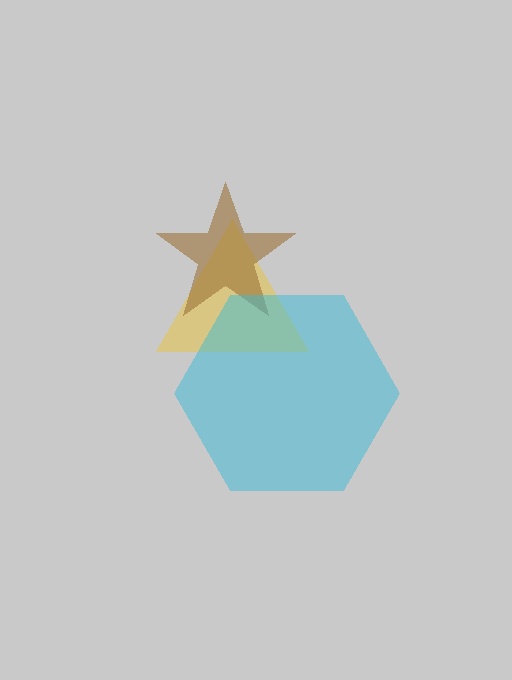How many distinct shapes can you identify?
There are 3 distinct shapes: a yellow triangle, a brown star, a cyan hexagon.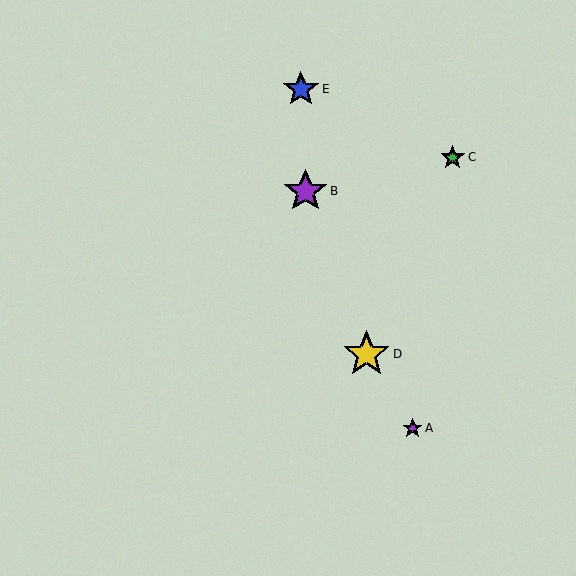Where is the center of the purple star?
The center of the purple star is at (305, 191).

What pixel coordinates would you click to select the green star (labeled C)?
Click at (453, 157) to select the green star C.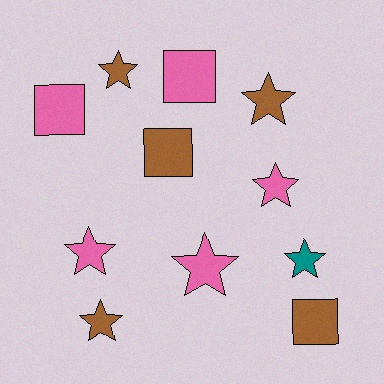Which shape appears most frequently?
Star, with 7 objects.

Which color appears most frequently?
Pink, with 5 objects.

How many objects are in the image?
There are 11 objects.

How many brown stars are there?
There are 3 brown stars.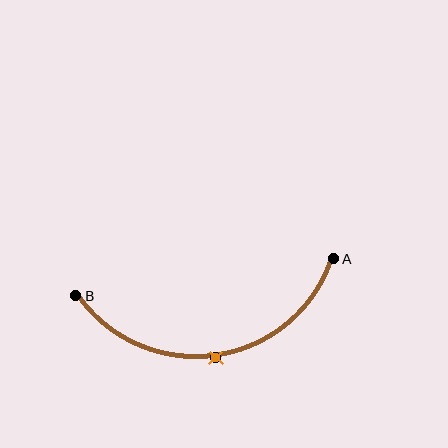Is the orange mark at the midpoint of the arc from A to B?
Yes. The orange mark lies on the arc at equal arc-length from both A and B — it is the arc midpoint.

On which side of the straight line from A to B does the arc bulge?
The arc bulges below the straight line connecting A and B.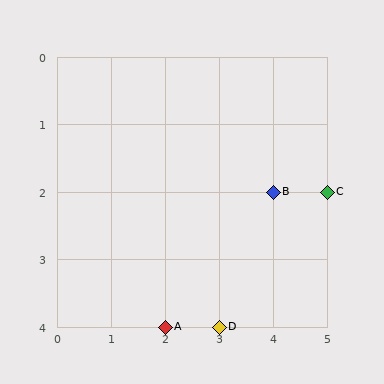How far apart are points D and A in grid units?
Points D and A are 1 column apart.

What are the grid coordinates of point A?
Point A is at grid coordinates (2, 4).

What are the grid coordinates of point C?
Point C is at grid coordinates (5, 2).